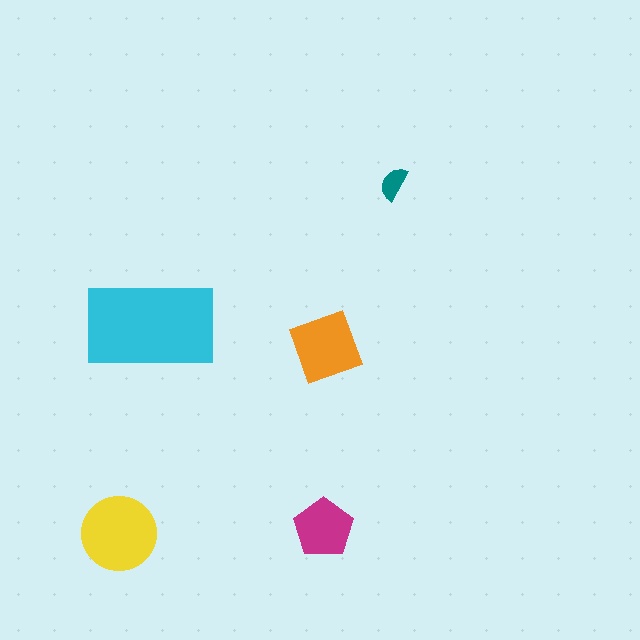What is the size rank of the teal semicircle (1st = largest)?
5th.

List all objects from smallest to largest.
The teal semicircle, the magenta pentagon, the orange square, the yellow circle, the cyan rectangle.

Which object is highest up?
The teal semicircle is topmost.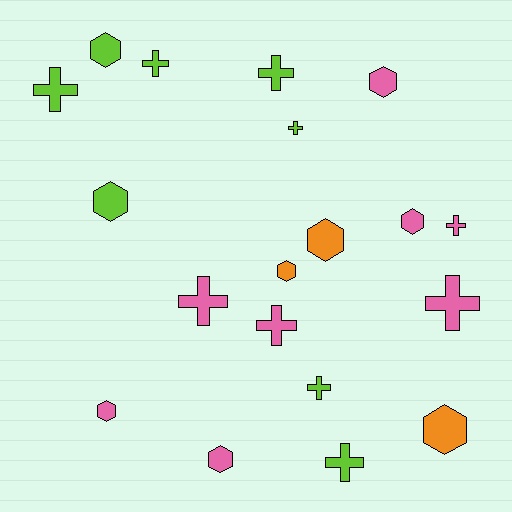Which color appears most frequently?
Pink, with 8 objects.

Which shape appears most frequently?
Cross, with 10 objects.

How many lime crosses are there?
There are 6 lime crosses.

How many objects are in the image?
There are 19 objects.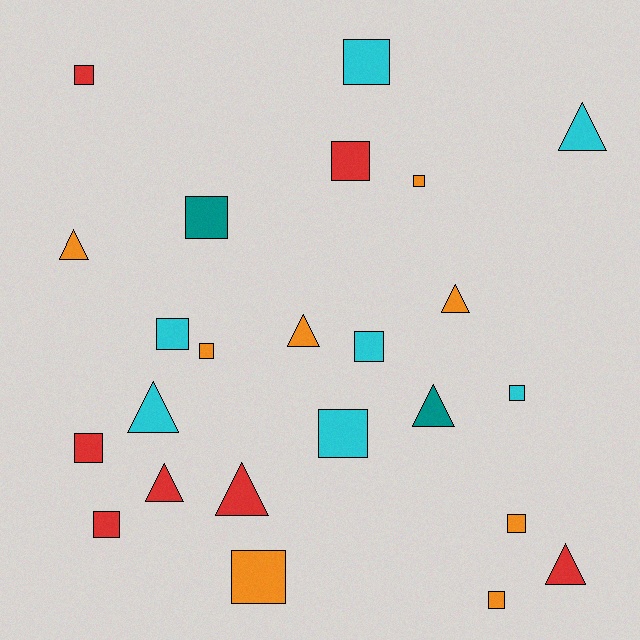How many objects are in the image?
There are 24 objects.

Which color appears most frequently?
Orange, with 8 objects.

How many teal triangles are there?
There is 1 teal triangle.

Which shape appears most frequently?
Square, with 15 objects.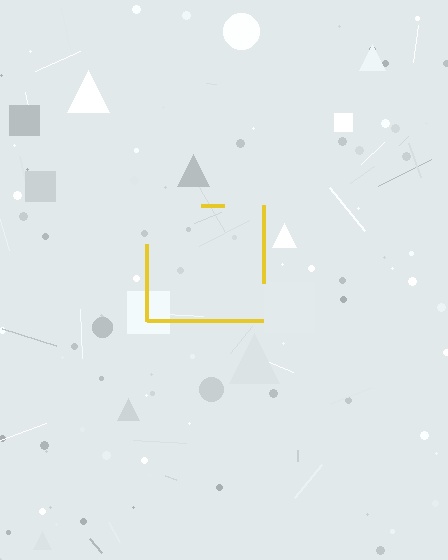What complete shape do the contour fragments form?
The contour fragments form a square.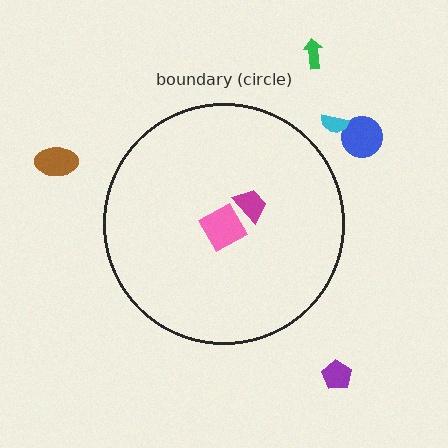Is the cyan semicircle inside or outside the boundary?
Outside.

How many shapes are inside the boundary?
2 inside, 5 outside.